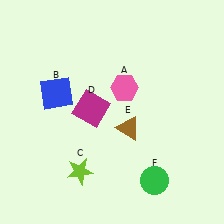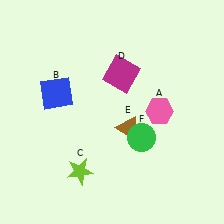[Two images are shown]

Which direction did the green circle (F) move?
The green circle (F) moved up.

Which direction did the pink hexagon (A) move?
The pink hexagon (A) moved right.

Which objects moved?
The objects that moved are: the pink hexagon (A), the magenta square (D), the green circle (F).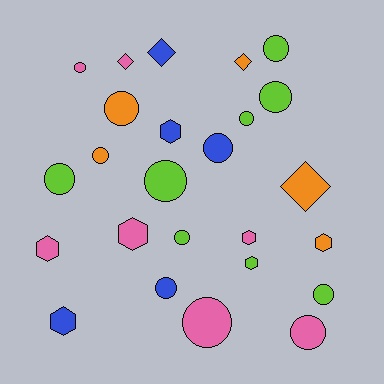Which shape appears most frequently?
Circle, with 14 objects.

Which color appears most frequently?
Lime, with 8 objects.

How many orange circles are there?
There are 2 orange circles.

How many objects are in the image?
There are 25 objects.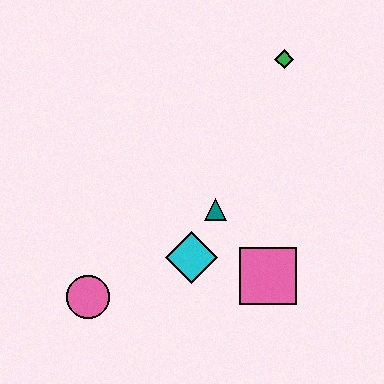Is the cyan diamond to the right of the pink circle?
Yes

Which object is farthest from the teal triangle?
The green diamond is farthest from the teal triangle.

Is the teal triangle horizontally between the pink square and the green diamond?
No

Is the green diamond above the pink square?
Yes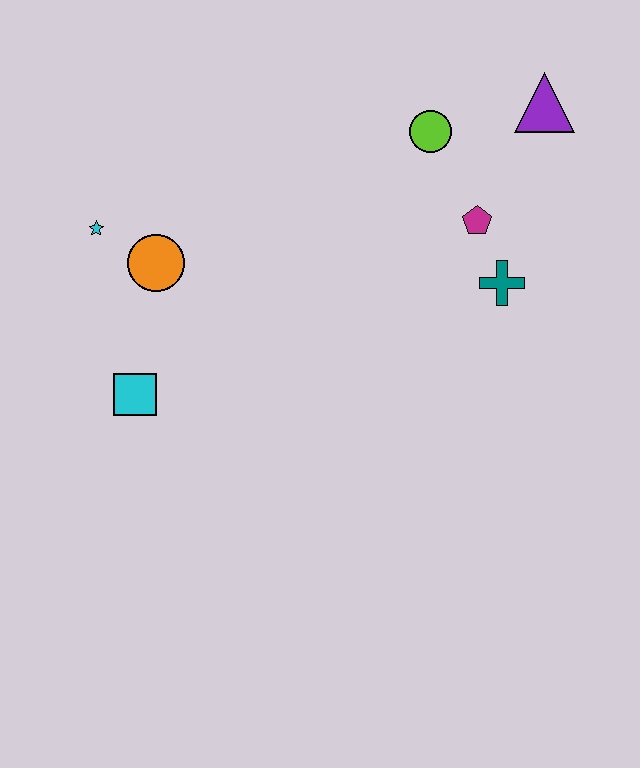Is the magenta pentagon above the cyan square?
Yes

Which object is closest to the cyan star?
The orange circle is closest to the cyan star.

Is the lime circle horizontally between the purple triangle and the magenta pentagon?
No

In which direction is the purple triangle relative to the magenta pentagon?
The purple triangle is above the magenta pentagon.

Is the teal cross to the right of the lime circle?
Yes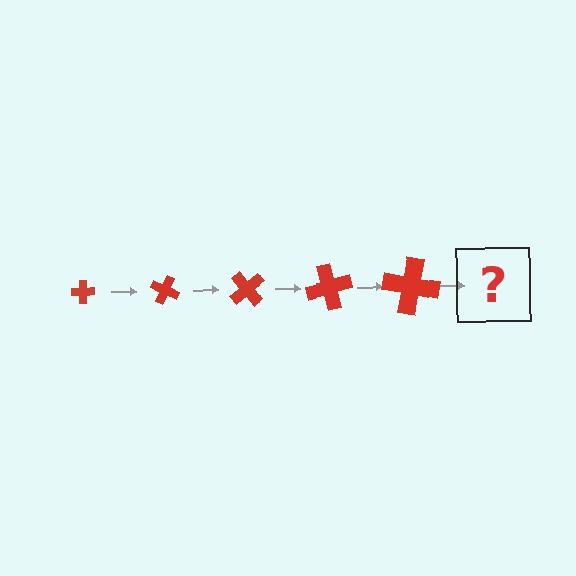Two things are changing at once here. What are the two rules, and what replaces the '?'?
The two rules are that the cross grows larger each step and it rotates 25 degrees each step. The '?' should be a cross, larger than the previous one and rotated 125 degrees from the start.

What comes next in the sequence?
The next element should be a cross, larger than the previous one and rotated 125 degrees from the start.